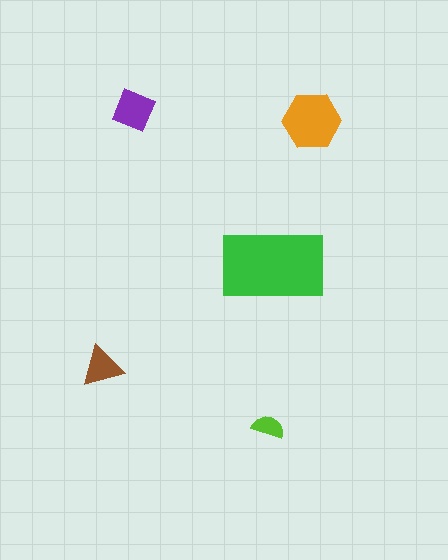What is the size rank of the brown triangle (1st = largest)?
4th.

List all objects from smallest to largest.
The lime semicircle, the brown triangle, the purple diamond, the orange hexagon, the green rectangle.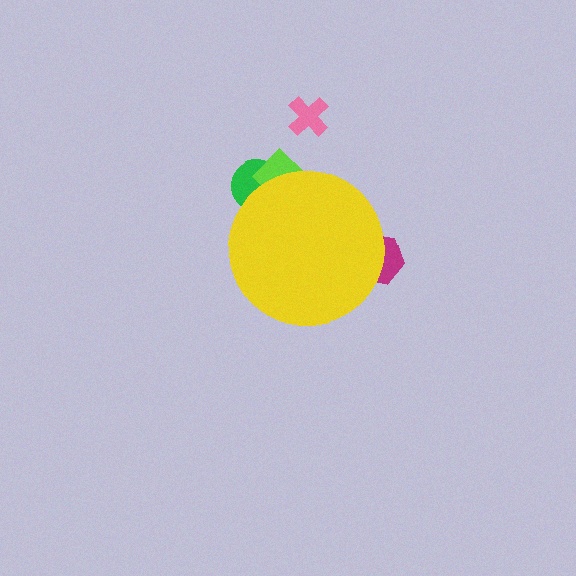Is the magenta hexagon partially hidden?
Yes, the magenta hexagon is partially hidden behind the yellow circle.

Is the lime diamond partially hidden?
Yes, the lime diamond is partially hidden behind the yellow circle.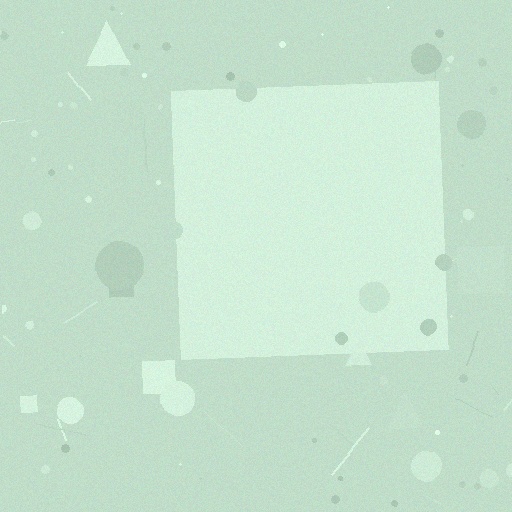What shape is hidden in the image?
A square is hidden in the image.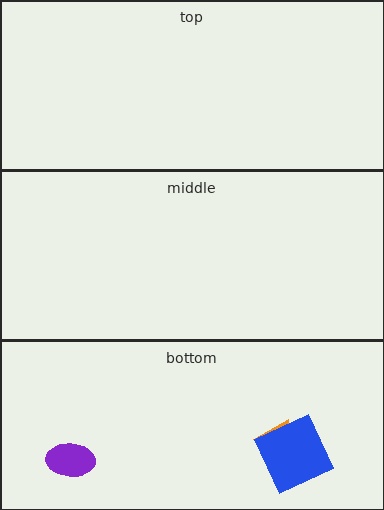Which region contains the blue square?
The bottom region.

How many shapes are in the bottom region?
3.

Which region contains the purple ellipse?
The bottom region.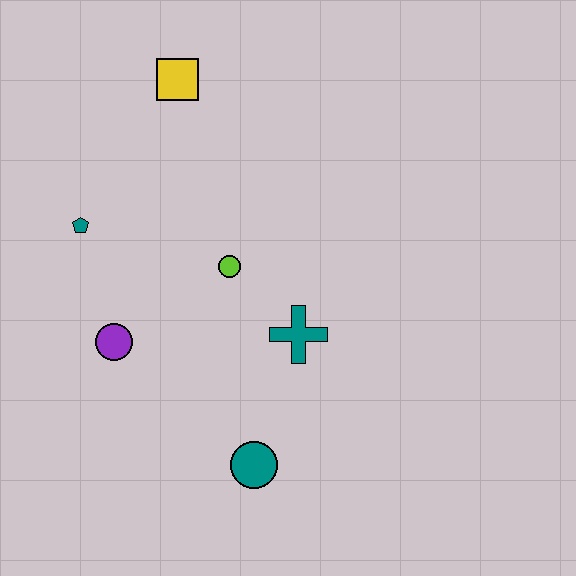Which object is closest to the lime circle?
The teal cross is closest to the lime circle.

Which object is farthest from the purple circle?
The yellow square is farthest from the purple circle.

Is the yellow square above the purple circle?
Yes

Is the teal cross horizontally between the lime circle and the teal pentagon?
No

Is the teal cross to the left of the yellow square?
No